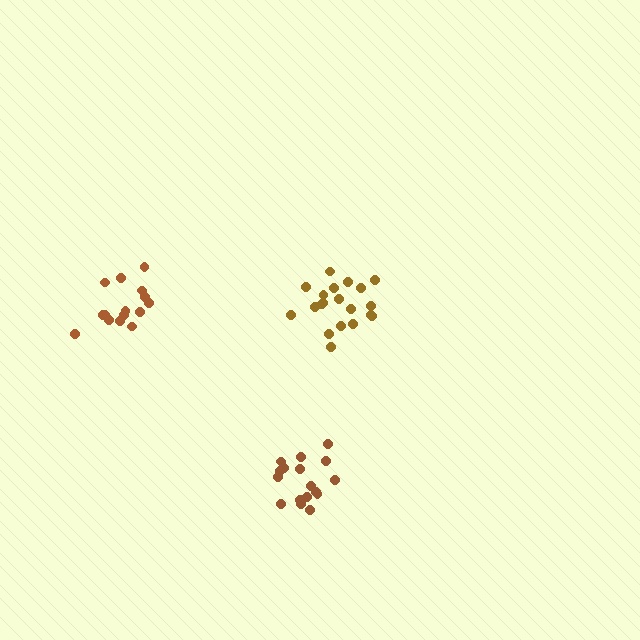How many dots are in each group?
Group 1: 17 dots, Group 2: 20 dots, Group 3: 15 dots (52 total).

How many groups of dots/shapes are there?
There are 3 groups.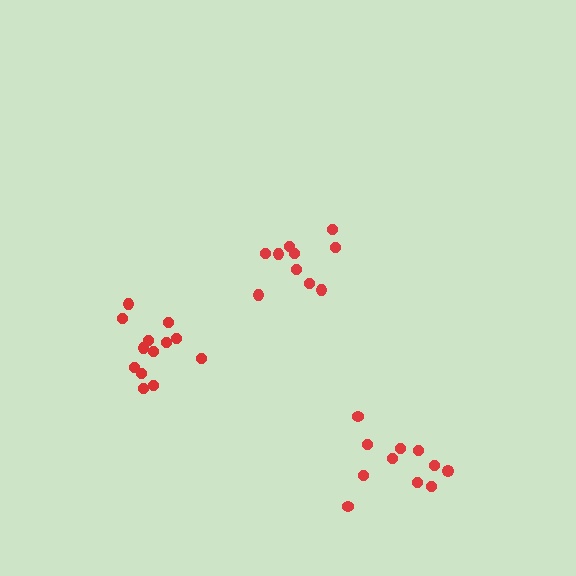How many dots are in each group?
Group 1: 10 dots, Group 2: 14 dots, Group 3: 11 dots (35 total).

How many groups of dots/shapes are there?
There are 3 groups.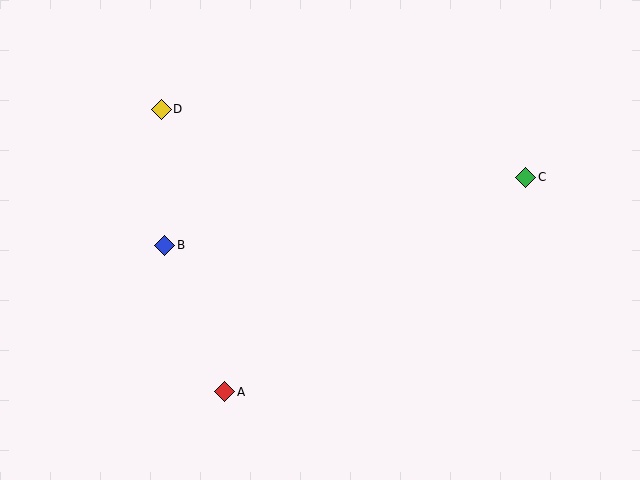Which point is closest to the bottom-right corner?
Point C is closest to the bottom-right corner.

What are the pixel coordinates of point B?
Point B is at (165, 245).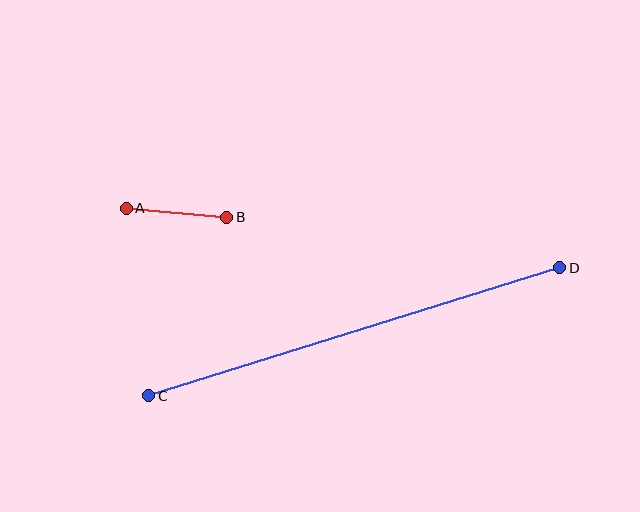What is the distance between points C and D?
The distance is approximately 431 pixels.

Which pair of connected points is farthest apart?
Points C and D are farthest apart.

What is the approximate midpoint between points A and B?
The midpoint is at approximately (176, 213) pixels.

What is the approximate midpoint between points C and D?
The midpoint is at approximately (354, 332) pixels.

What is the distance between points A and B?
The distance is approximately 101 pixels.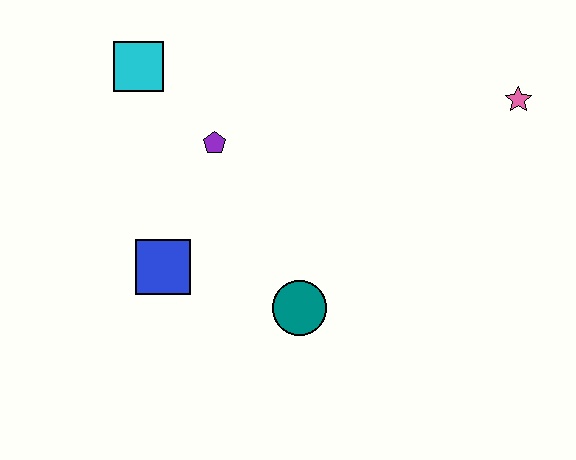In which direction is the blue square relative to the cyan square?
The blue square is below the cyan square.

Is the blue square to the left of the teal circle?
Yes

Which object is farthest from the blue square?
The pink star is farthest from the blue square.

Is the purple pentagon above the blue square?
Yes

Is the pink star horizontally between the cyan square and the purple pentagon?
No